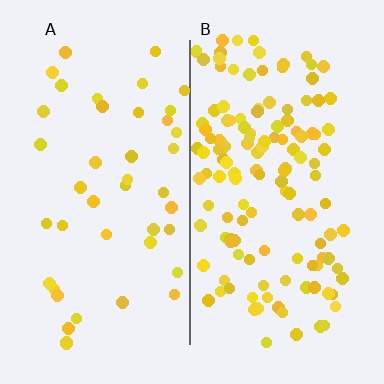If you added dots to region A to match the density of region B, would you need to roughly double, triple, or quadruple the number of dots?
Approximately triple.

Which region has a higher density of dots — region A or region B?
B (the right).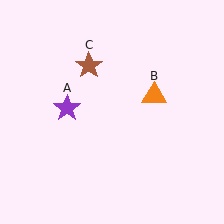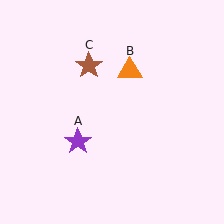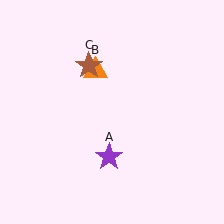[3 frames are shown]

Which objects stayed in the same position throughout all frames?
Brown star (object C) remained stationary.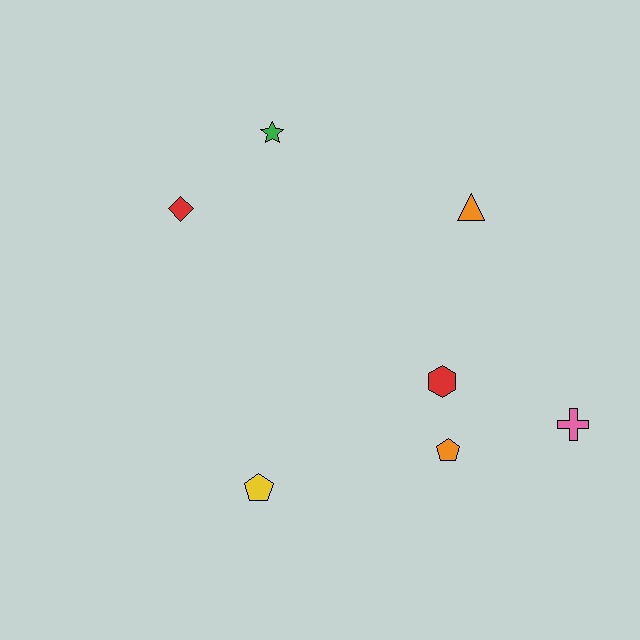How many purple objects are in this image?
There are no purple objects.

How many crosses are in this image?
There is 1 cross.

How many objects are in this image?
There are 7 objects.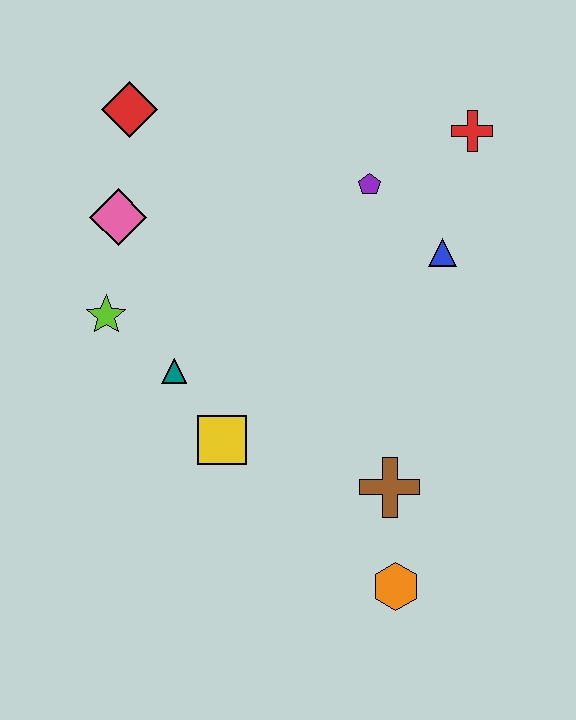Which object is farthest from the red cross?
The orange hexagon is farthest from the red cross.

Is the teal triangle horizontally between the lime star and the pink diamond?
No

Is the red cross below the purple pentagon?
No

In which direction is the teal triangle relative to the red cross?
The teal triangle is to the left of the red cross.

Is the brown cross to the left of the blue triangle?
Yes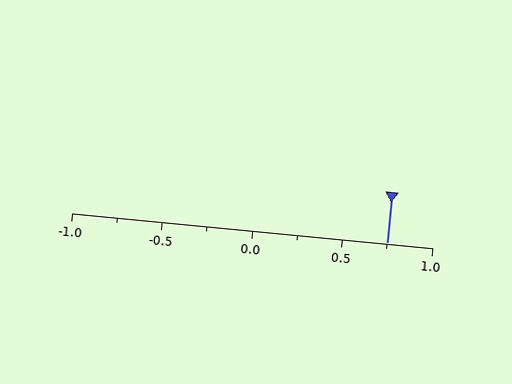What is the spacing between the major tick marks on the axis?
The major ticks are spaced 0.5 apart.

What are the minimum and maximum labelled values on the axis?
The axis runs from -1.0 to 1.0.